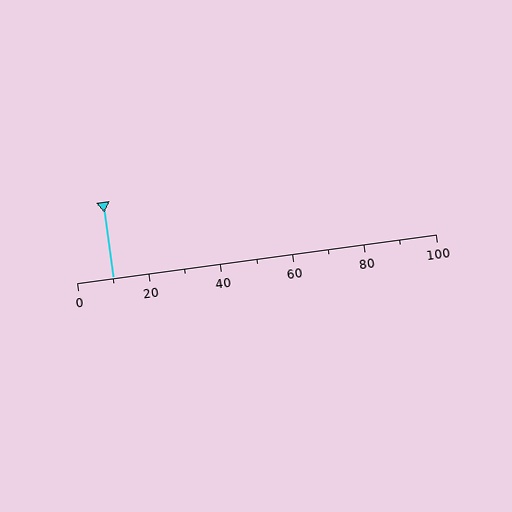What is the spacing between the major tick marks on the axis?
The major ticks are spaced 20 apart.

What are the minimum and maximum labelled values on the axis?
The axis runs from 0 to 100.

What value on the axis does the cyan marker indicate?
The marker indicates approximately 10.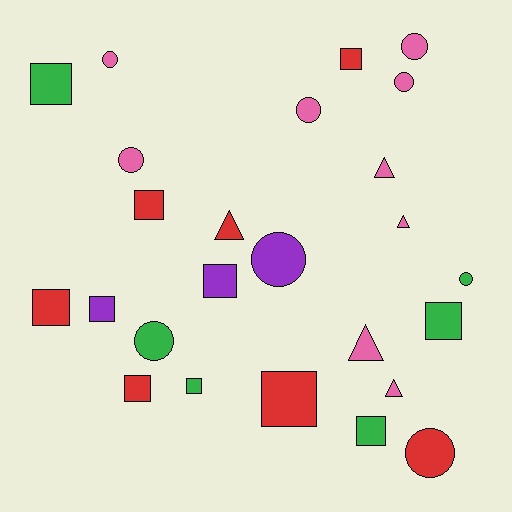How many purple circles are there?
There is 1 purple circle.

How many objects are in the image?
There are 25 objects.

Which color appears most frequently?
Pink, with 9 objects.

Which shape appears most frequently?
Square, with 11 objects.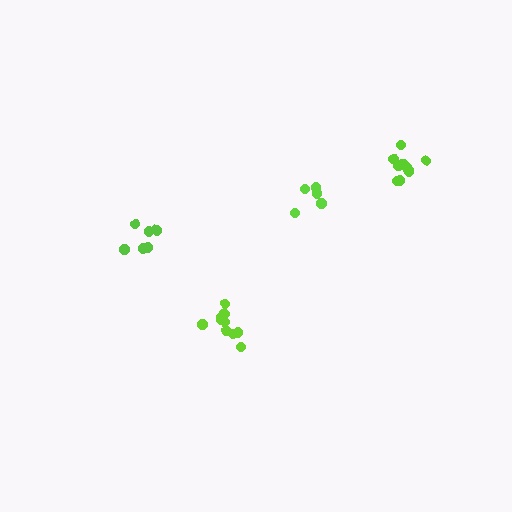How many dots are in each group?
Group 1: 5 dots, Group 2: 11 dots, Group 3: 10 dots, Group 4: 6 dots (32 total).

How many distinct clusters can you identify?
There are 4 distinct clusters.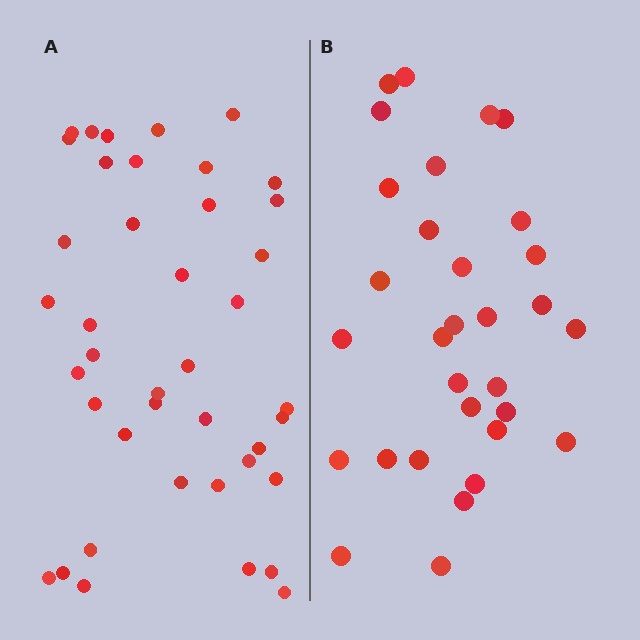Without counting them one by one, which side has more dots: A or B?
Region A (the left region) has more dots.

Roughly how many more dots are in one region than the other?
Region A has roughly 10 or so more dots than region B.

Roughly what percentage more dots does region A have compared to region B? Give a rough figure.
About 30% more.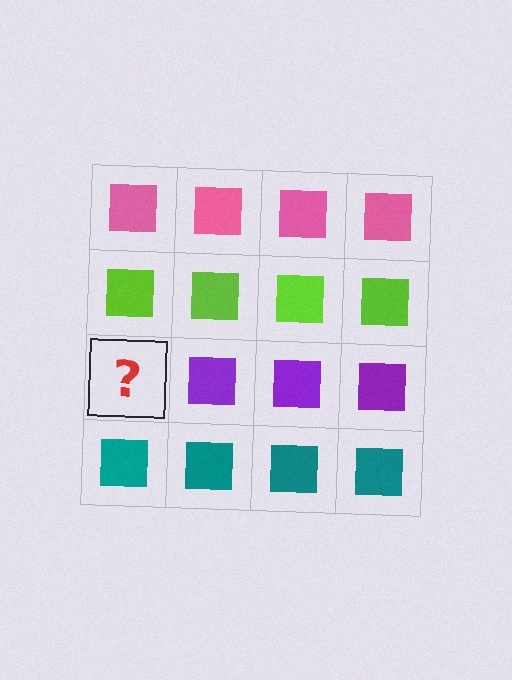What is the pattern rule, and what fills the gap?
The rule is that each row has a consistent color. The gap should be filled with a purple square.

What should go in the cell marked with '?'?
The missing cell should contain a purple square.